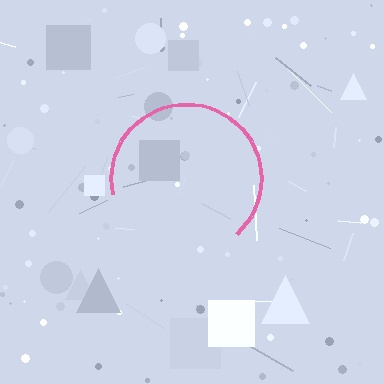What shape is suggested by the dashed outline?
The dashed outline suggests a circle.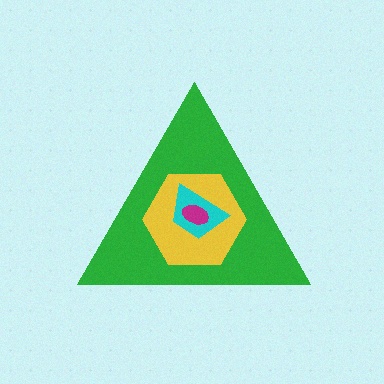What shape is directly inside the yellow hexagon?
The cyan trapezoid.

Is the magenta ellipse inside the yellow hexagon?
Yes.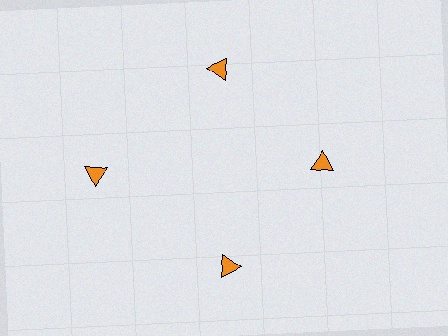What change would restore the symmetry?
The symmetry would be restored by moving it inward, back onto the ring so that all 4 triangles sit at equal angles and equal distance from the center.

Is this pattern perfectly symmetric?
No. The 4 orange triangles are arranged in a ring, but one element near the 9 o'clock position is pushed outward from the center, breaking the 4-fold rotational symmetry.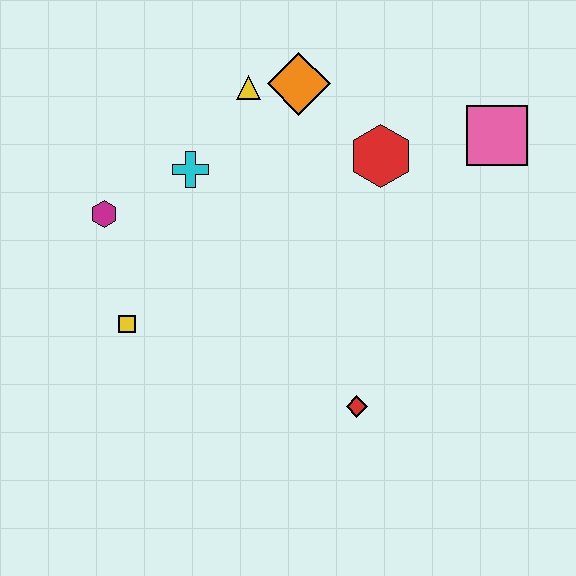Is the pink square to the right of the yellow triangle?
Yes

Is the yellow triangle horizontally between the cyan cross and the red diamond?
Yes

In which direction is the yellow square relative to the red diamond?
The yellow square is to the left of the red diamond.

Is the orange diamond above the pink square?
Yes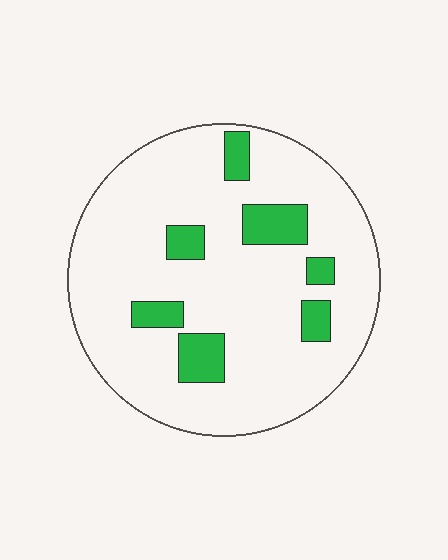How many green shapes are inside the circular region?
7.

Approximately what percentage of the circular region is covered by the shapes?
Approximately 15%.